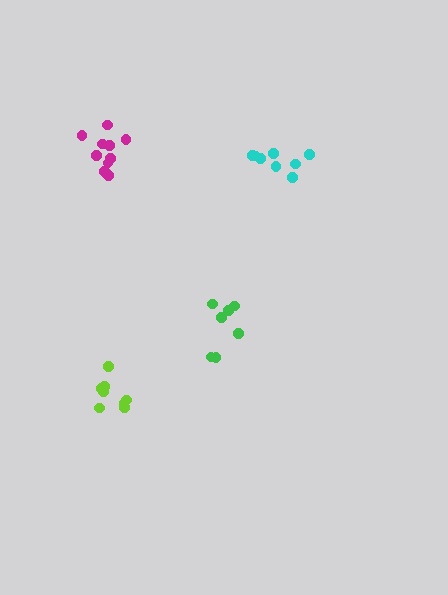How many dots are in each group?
Group 1: 10 dots, Group 2: 8 dots, Group 3: 8 dots, Group 4: 7 dots (33 total).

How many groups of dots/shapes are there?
There are 4 groups.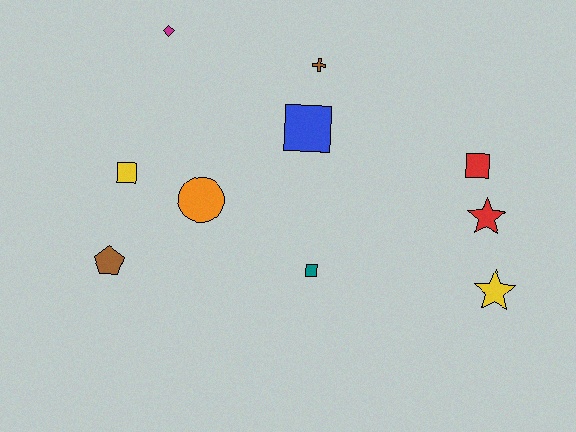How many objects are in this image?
There are 10 objects.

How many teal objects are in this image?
There is 1 teal object.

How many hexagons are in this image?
There are no hexagons.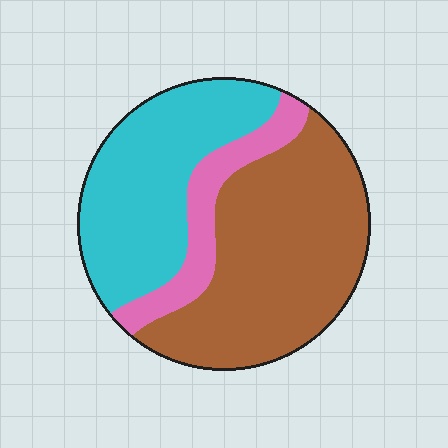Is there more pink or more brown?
Brown.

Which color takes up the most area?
Brown, at roughly 50%.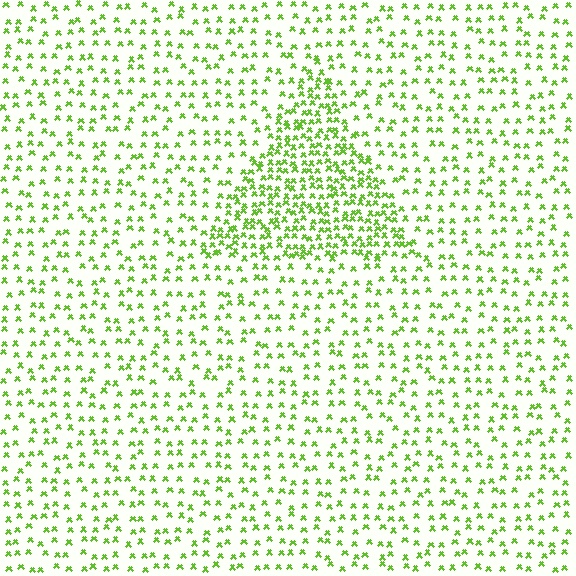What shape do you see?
I see a triangle.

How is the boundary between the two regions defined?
The boundary is defined by a change in element density (approximately 2.3x ratio). All elements are the same color, size, and shape.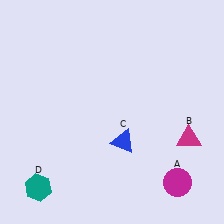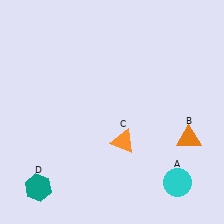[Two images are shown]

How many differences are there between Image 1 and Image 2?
There are 3 differences between the two images.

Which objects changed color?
A changed from magenta to cyan. B changed from magenta to orange. C changed from blue to orange.